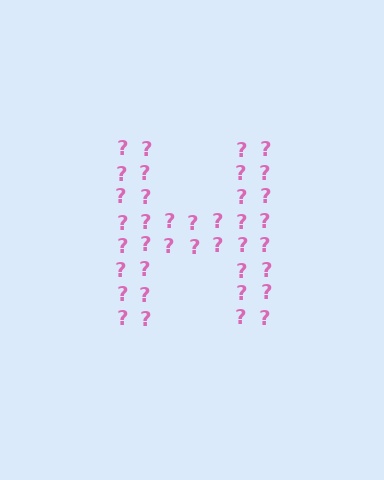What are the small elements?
The small elements are question marks.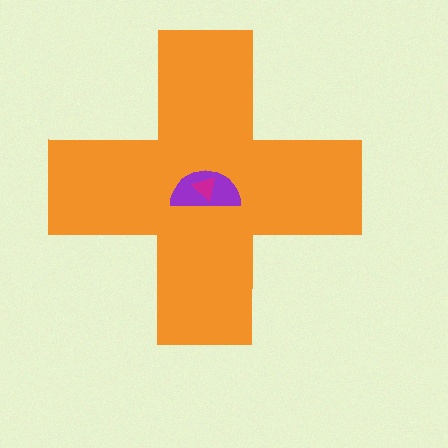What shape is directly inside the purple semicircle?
The magenta triangle.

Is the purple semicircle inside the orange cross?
Yes.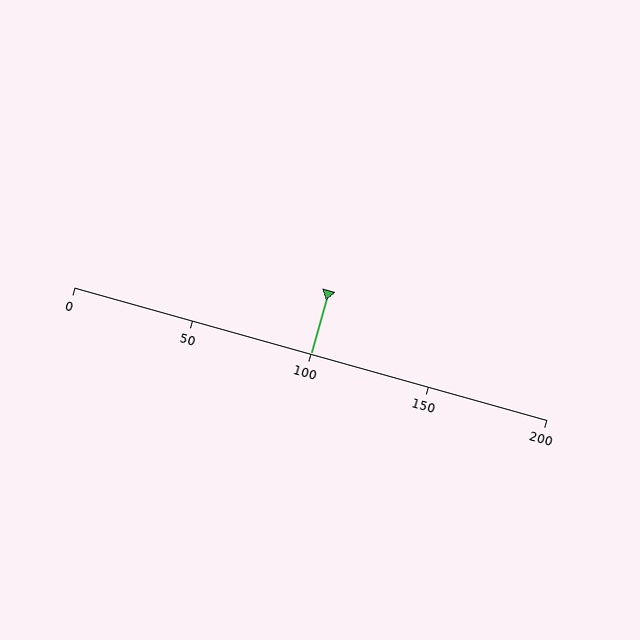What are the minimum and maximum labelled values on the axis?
The axis runs from 0 to 200.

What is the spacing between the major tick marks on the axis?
The major ticks are spaced 50 apart.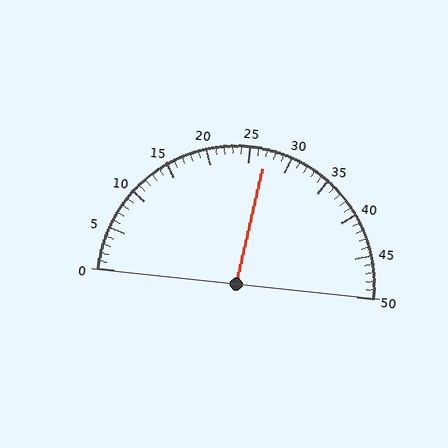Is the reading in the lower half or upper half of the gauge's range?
The reading is in the upper half of the range (0 to 50).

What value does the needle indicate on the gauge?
The needle indicates approximately 27.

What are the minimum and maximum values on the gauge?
The gauge ranges from 0 to 50.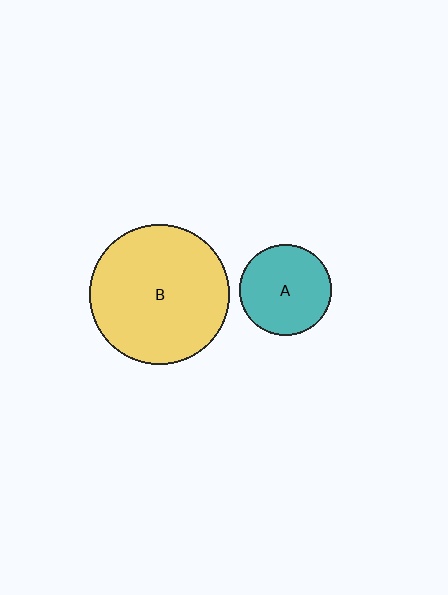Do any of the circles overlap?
No, none of the circles overlap.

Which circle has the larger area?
Circle B (yellow).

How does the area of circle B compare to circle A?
Approximately 2.3 times.